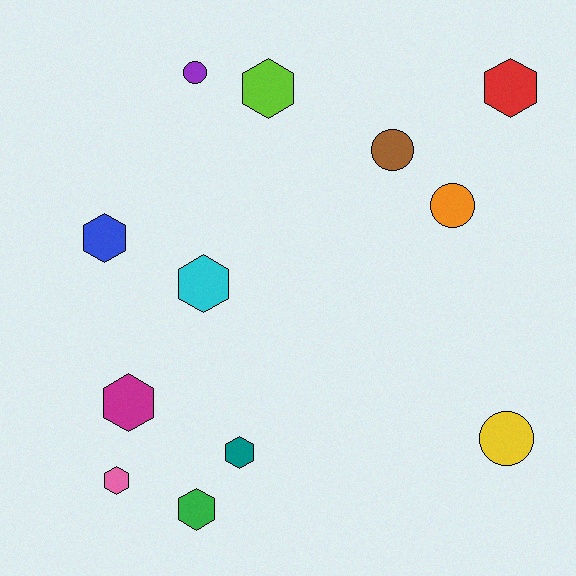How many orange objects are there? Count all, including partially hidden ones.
There is 1 orange object.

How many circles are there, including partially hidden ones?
There are 4 circles.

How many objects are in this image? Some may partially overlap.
There are 12 objects.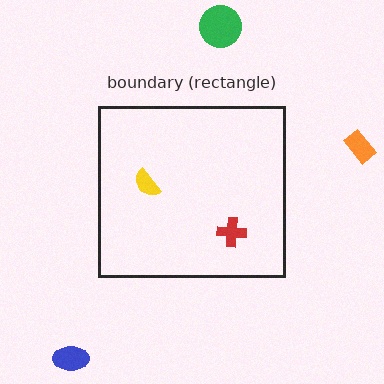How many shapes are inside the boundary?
2 inside, 3 outside.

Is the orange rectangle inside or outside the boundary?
Outside.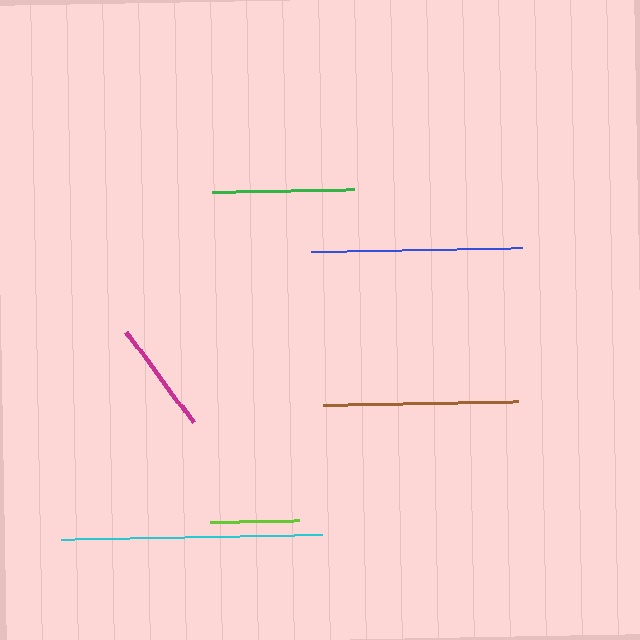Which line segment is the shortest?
The lime line is the shortest at approximately 88 pixels.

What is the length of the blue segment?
The blue segment is approximately 211 pixels long.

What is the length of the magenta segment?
The magenta segment is approximately 114 pixels long.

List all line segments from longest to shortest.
From longest to shortest: cyan, blue, brown, green, magenta, lime.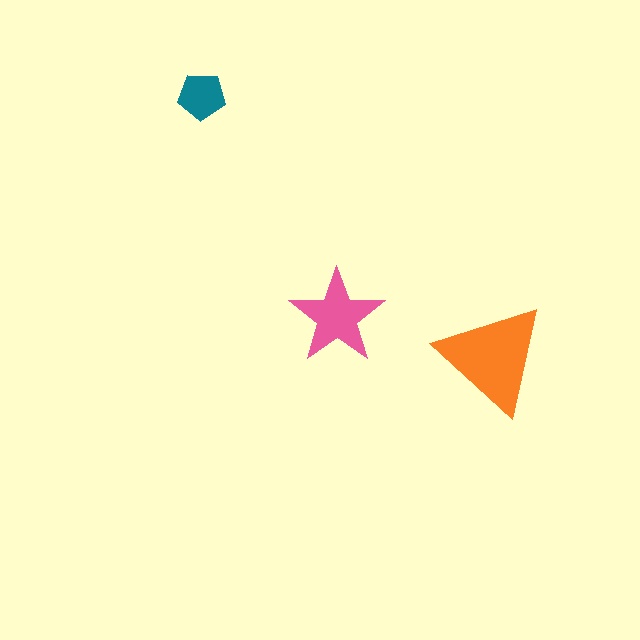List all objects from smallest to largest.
The teal pentagon, the pink star, the orange triangle.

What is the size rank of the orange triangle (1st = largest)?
1st.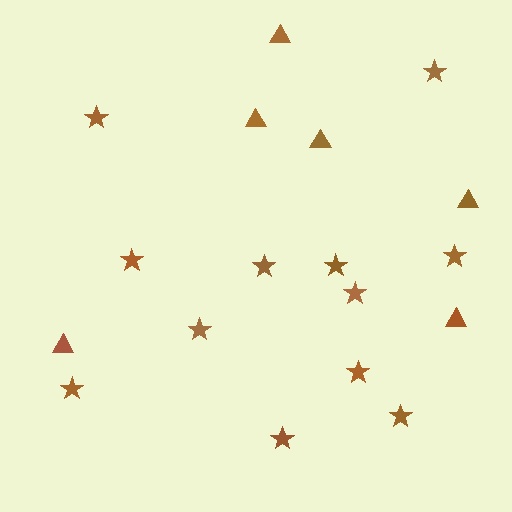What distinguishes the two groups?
There are 2 groups: one group of triangles (6) and one group of stars (12).